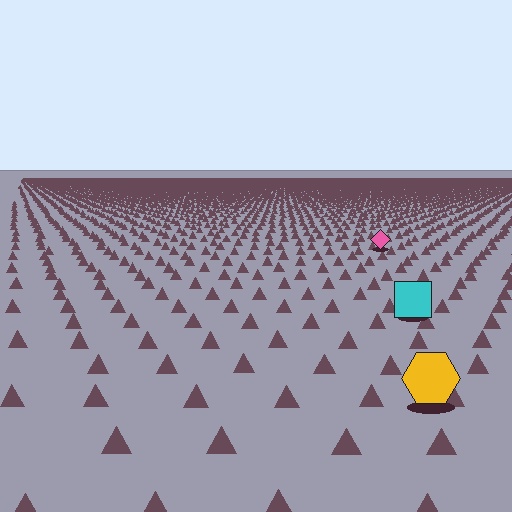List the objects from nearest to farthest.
From nearest to farthest: the yellow hexagon, the cyan square, the pink diamond.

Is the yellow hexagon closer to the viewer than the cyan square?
Yes. The yellow hexagon is closer — you can tell from the texture gradient: the ground texture is coarser near it.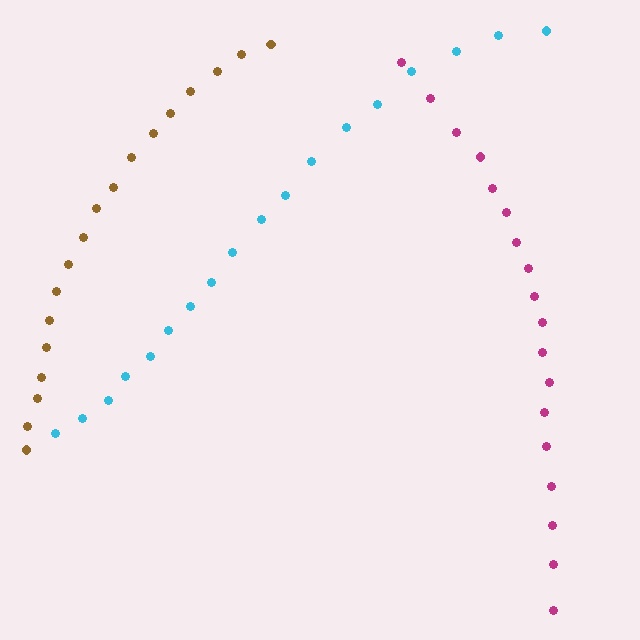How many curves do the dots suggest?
There are 3 distinct paths.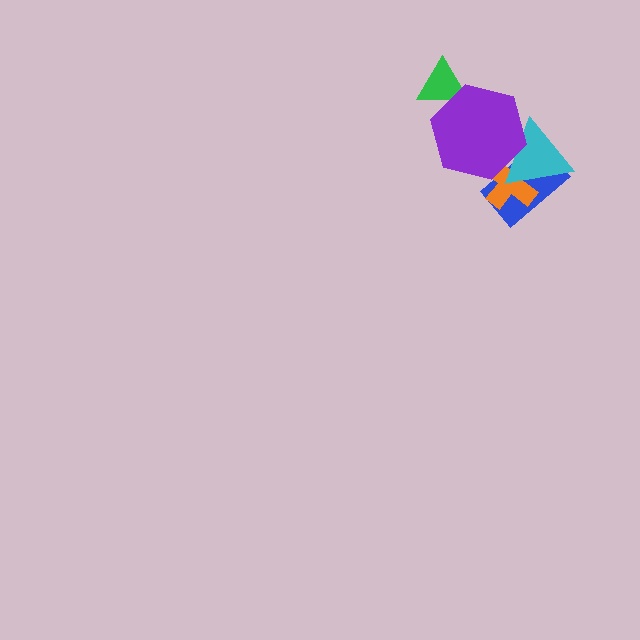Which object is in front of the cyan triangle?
The purple hexagon is in front of the cyan triangle.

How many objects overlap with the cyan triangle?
3 objects overlap with the cyan triangle.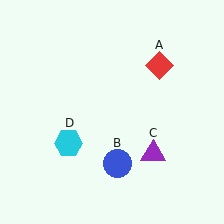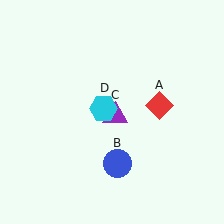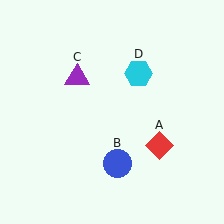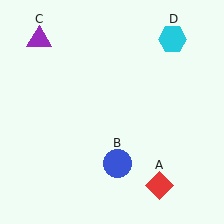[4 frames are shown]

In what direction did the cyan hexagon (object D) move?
The cyan hexagon (object D) moved up and to the right.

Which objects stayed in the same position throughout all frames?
Blue circle (object B) remained stationary.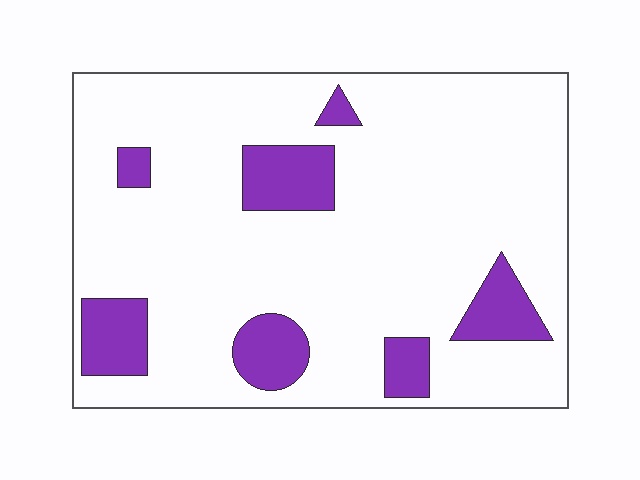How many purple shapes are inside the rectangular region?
7.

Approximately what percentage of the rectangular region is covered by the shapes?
Approximately 15%.